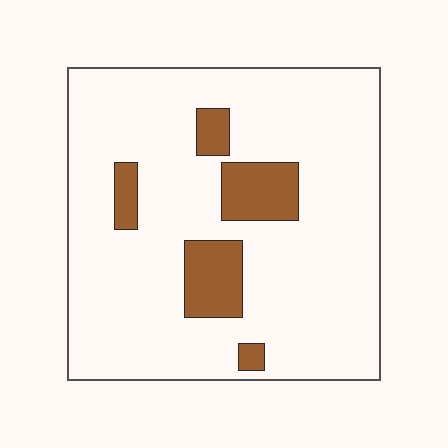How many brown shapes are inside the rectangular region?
5.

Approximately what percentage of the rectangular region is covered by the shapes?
Approximately 15%.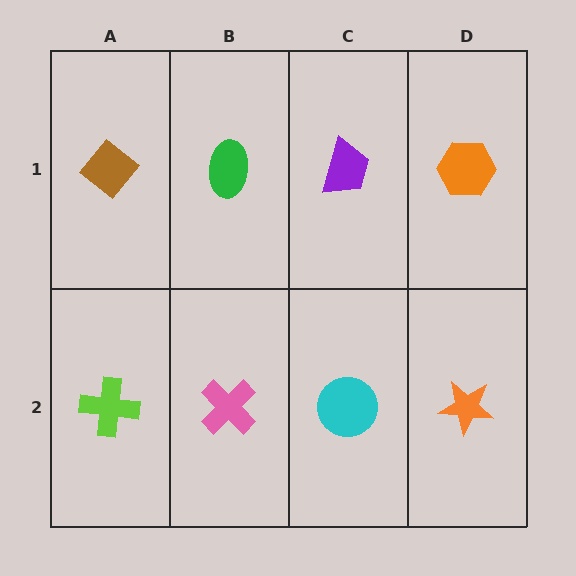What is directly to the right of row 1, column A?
A green ellipse.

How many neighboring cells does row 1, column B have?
3.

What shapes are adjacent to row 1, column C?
A cyan circle (row 2, column C), a green ellipse (row 1, column B), an orange hexagon (row 1, column D).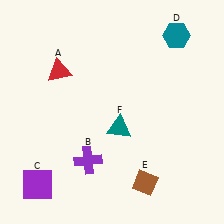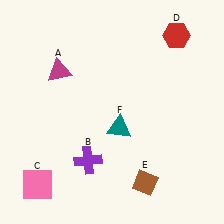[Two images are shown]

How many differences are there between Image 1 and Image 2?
There are 3 differences between the two images.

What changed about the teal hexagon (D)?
In Image 1, D is teal. In Image 2, it changed to red.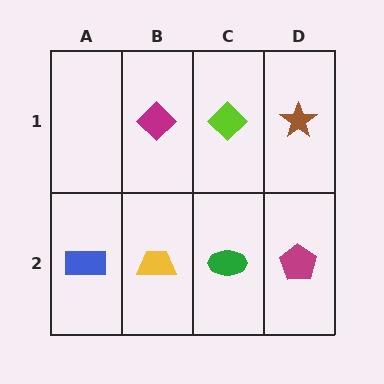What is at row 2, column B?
A yellow trapezoid.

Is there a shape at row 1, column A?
No, that cell is empty.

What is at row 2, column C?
A green ellipse.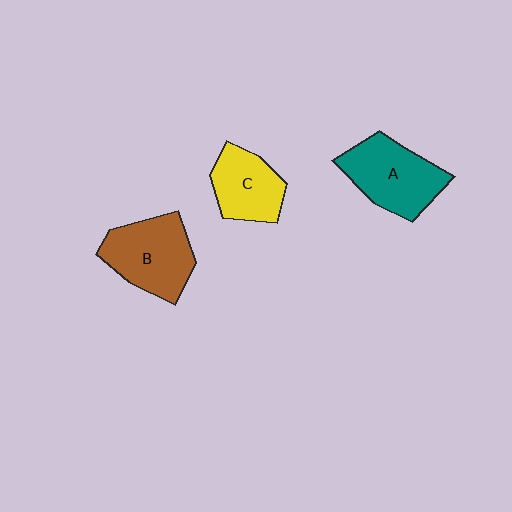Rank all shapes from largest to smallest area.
From largest to smallest: A (teal), B (brown), C (yellow).